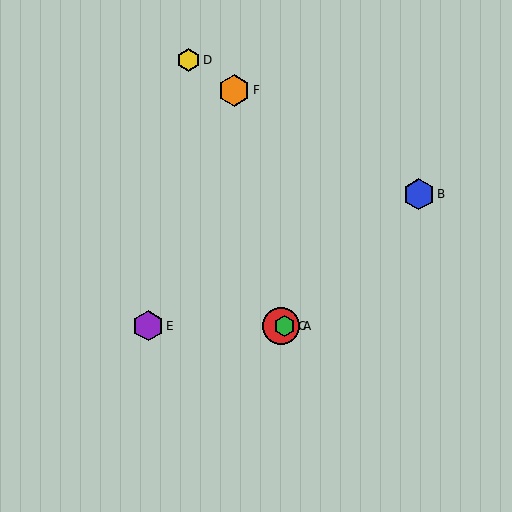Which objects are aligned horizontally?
Objects A, C, E are aligned horizontally.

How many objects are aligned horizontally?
3 objects (A, C, E) are aligned horizontally.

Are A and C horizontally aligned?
Yes, both are at y≈326.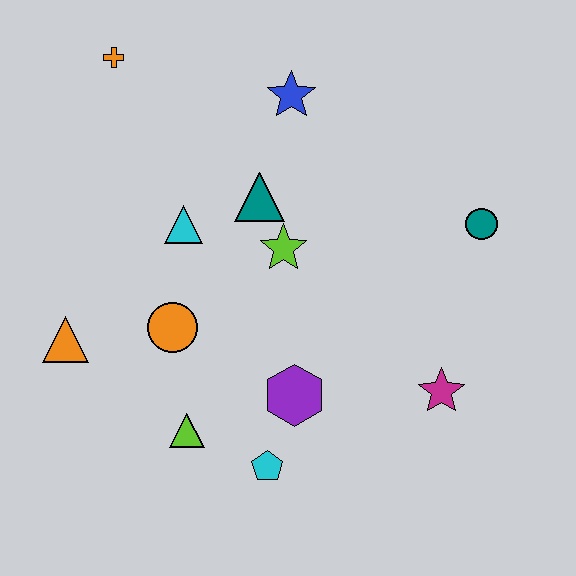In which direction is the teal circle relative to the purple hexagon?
The teal circle is to the right of the purple hexagon.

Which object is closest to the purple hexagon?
The cyan pentagon is closest to the purple hexagon.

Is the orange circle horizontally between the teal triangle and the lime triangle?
No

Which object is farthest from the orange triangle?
The teal circle is farthest from the orange triangle.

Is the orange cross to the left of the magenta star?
Yes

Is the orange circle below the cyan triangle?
Yes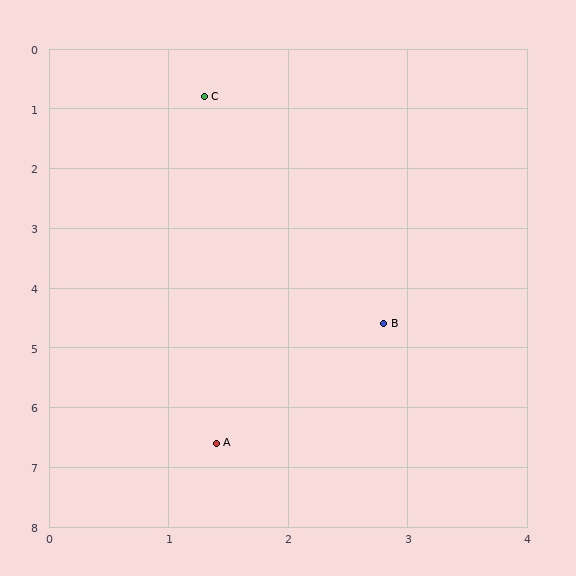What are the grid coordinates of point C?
Point C is at approximately (1.3, 0.8).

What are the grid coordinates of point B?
Point B is at approximately (2.8, 4.6).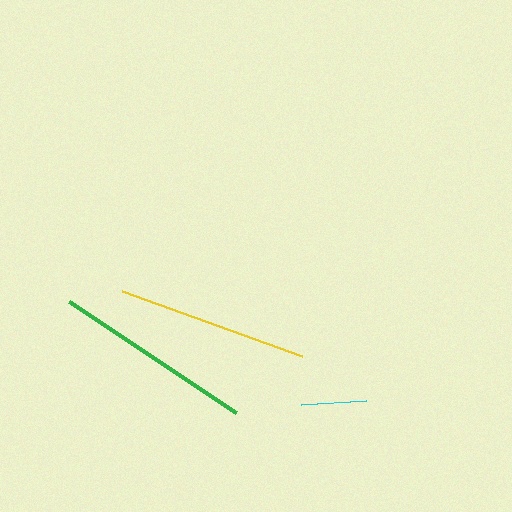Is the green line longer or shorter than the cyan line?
The green line is longer than the cyan line.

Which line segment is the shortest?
The cyan line is the shortest at approximately 65 pixels.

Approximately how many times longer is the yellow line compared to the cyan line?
The yellow line is approximately 2.9 times the length of the cyan line.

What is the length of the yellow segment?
The yellow segment is approximately 191 pixels long.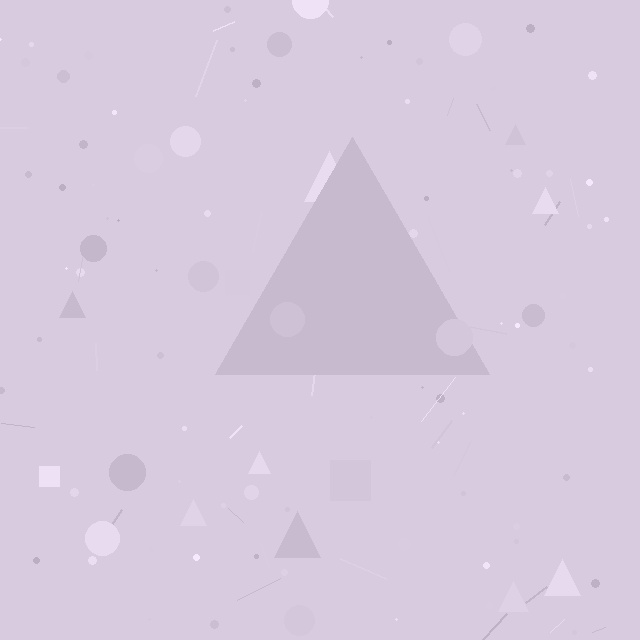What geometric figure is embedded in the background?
A triangle is embedded in the background.